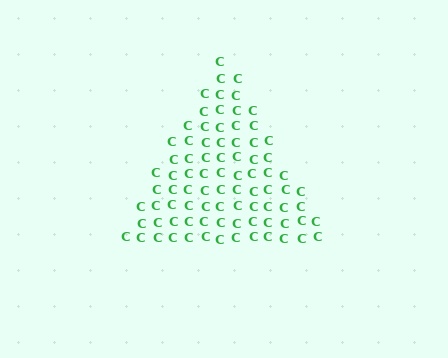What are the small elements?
The small elements are letter C's.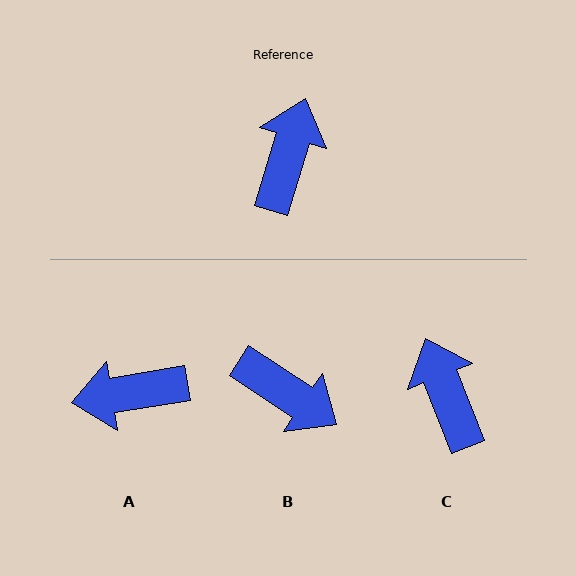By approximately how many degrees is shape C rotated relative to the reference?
Approximately 39 degrees counter-clockwise.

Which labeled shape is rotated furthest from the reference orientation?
A, about 117 degrees away.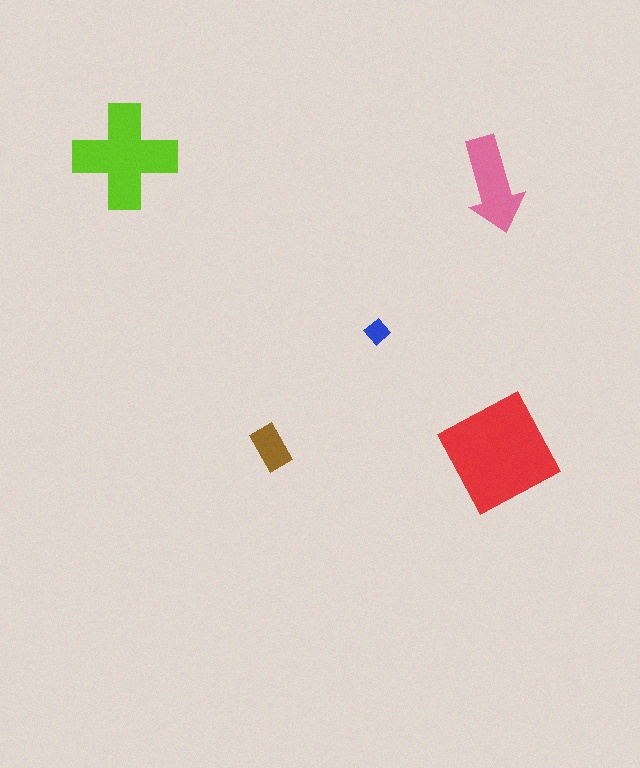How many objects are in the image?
There are 5 objects in the image.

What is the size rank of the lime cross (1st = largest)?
2nd.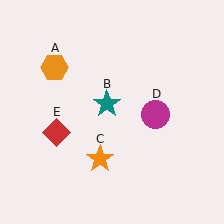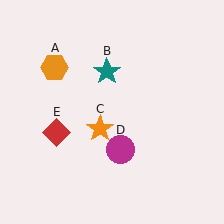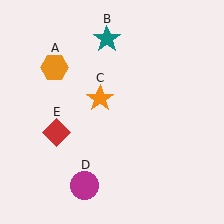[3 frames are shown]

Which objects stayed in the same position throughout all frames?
Orange hexagon (object A) and red diamond (object E) remained stationary.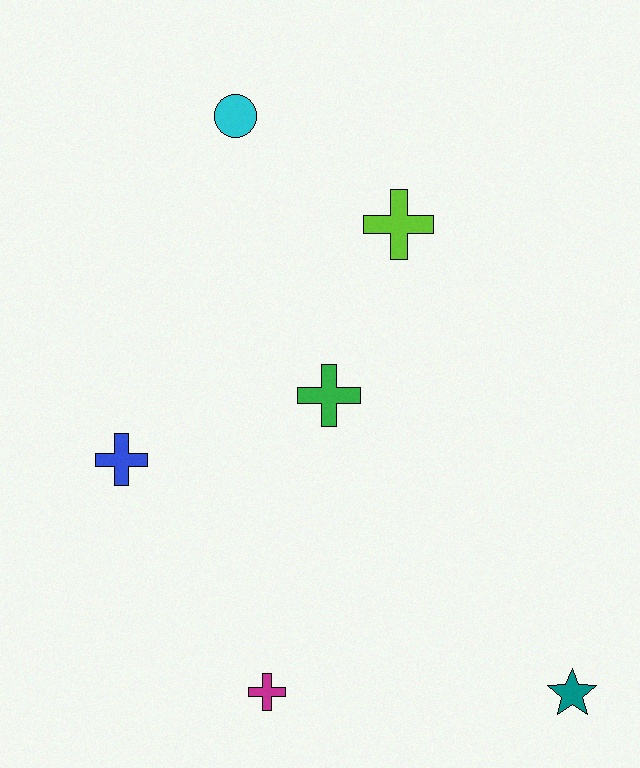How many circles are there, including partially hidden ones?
There is 1 circle.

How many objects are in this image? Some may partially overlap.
There are 6 objects.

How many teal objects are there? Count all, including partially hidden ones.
There is 1 teal object.